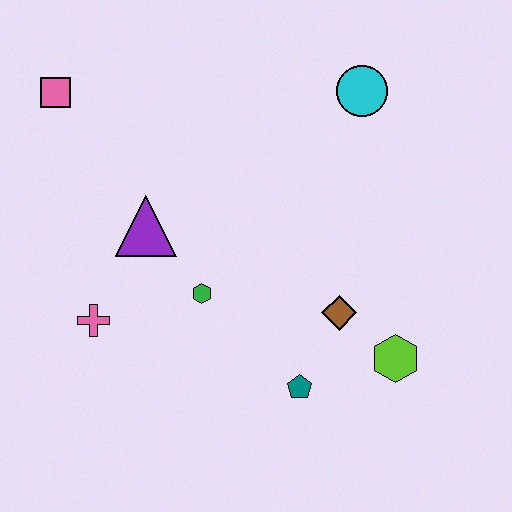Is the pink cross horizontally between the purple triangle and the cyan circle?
No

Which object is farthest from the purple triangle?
The lime hexagon is farthest from the purple triangle.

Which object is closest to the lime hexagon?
The brown diamond is closest to the lime hexagon.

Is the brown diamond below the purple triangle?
Yes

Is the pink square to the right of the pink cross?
No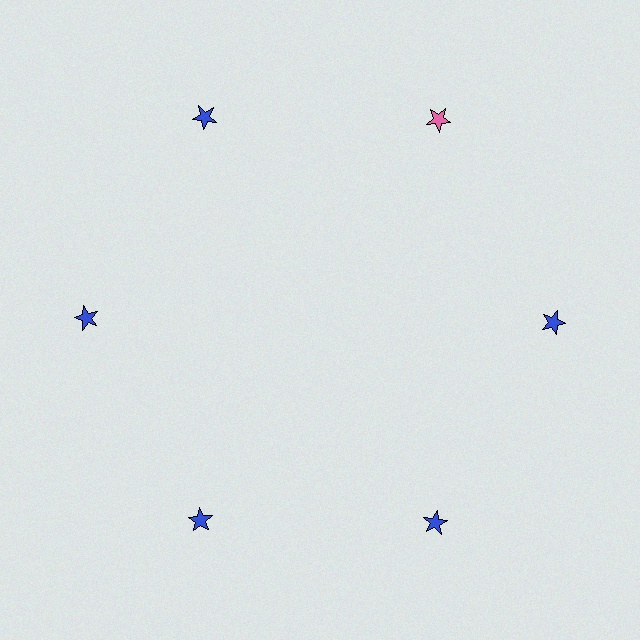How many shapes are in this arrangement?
There are 6 shapes arranged in a ring pattern.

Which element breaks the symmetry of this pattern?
The pink star at roughly the 1 o'clock position breaks the symmetry. All other shapes are blue stars.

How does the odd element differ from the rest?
It has a different color: pink instead of blue.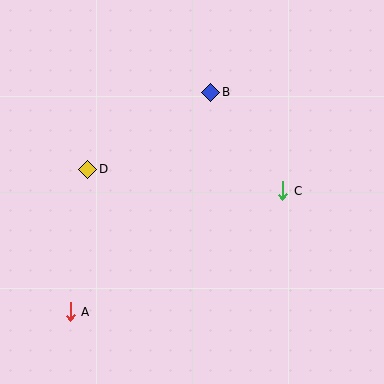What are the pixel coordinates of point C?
Point C is at (283, 191).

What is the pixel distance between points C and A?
The distance between C and A is 245 pixels.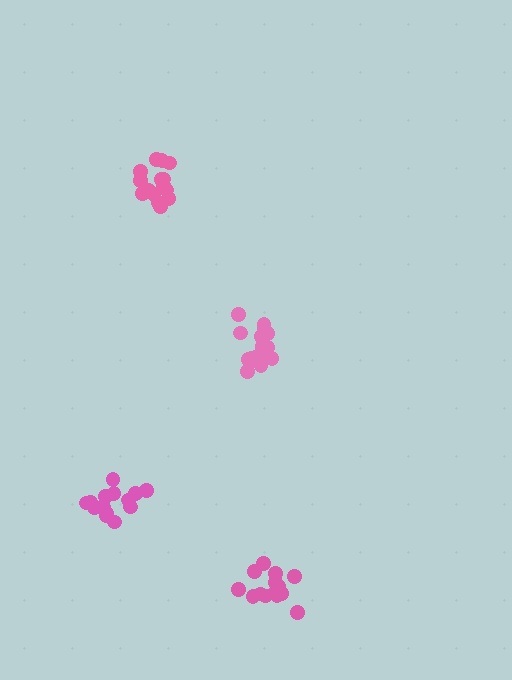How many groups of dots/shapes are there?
There are 4 groups.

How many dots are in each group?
Group 1: 16 dots, Group 2: 14 dots, Group 3: 14 dots, Group 4: 15 dots (59 total).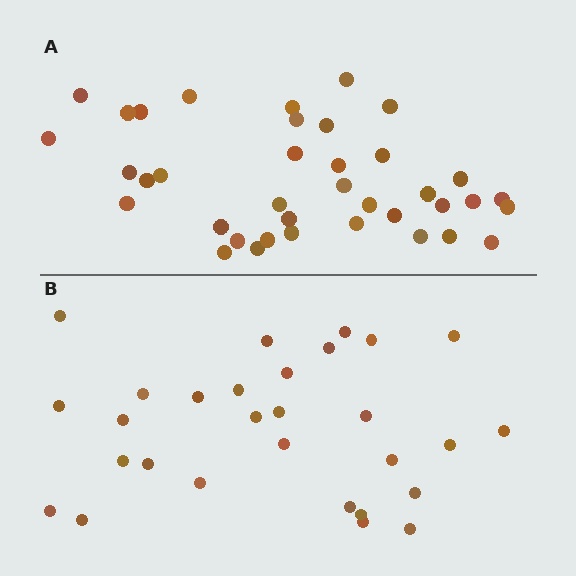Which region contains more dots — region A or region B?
Region A (the top region) has more dots.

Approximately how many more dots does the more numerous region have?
Region A has roughly 8 or so more dots than region B.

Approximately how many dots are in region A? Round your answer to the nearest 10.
About 40 dots. (The exact count is 38, which rounds to 40.)